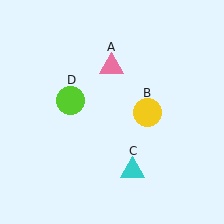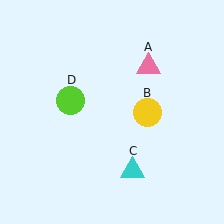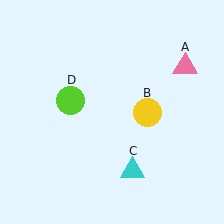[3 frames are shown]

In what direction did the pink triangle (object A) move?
The pink triangle (object A) moved right.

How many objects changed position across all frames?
1 object changed position: pink triangle (object A).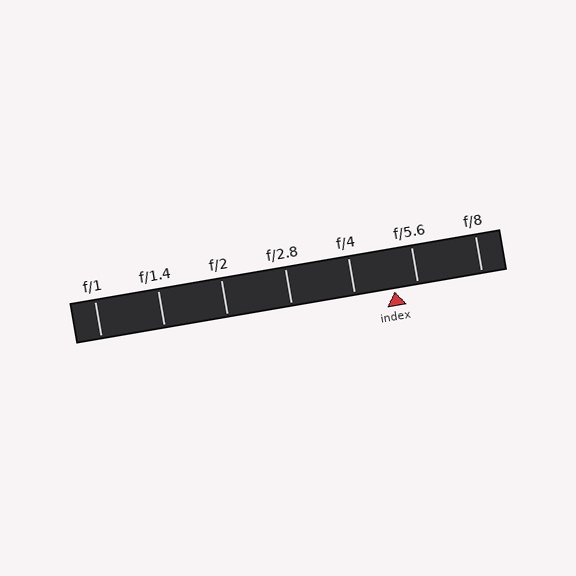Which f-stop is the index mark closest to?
The index mark is closest to f/5.6.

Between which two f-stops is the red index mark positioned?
The index mark is between f/4 and f/5.6.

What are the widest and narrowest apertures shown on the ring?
The widest aperture shown is f/1 and the narrowest is f/8.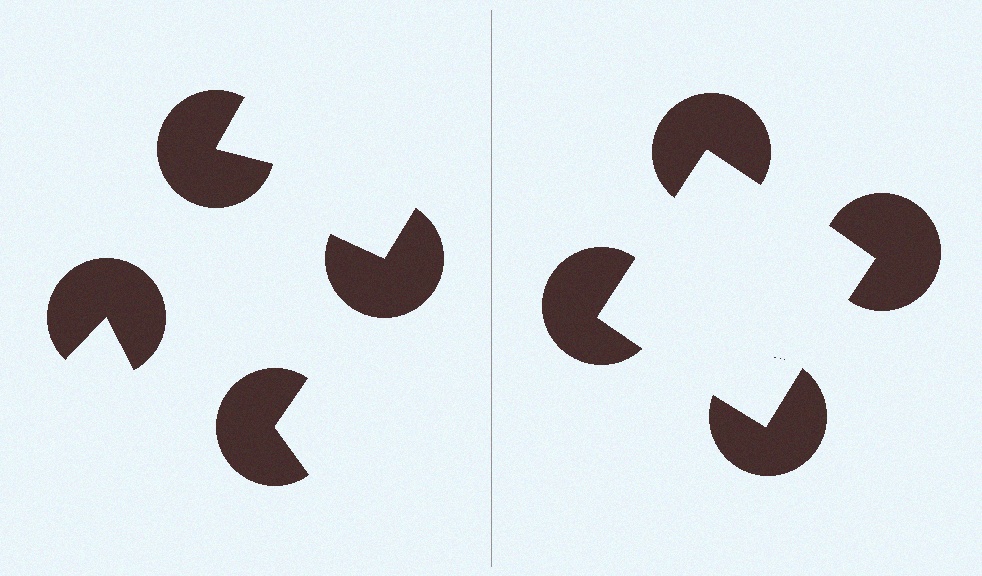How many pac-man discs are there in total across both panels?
8 — 4 on each side.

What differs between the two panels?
The pac-man discs are positioned identically on both sides; only the wedge orientations differ. On the right they align to a square; on the left they are misaligned.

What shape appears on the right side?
An illusory square.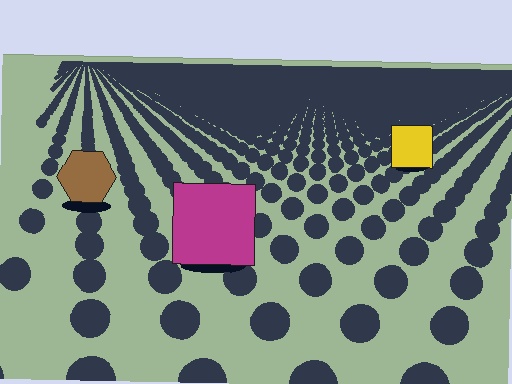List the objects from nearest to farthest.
From nearest to farthest: the magenta square, the brown hexagon, the yellow square.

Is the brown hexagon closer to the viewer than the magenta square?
No. The magenta square is closer — you can tell from the texture gradient: the ground texture is coarser near it.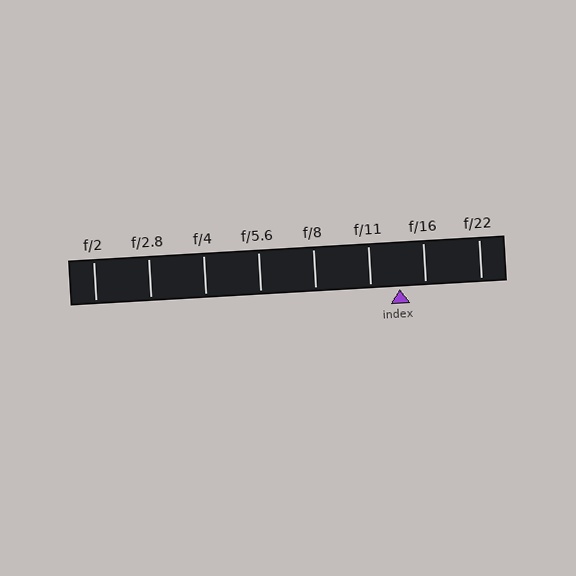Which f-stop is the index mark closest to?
The index mark is closest to f/16.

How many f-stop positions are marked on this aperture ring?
There are 8 f-stop positions marked.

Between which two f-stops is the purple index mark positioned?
The index mark is between f/11 and f/16.